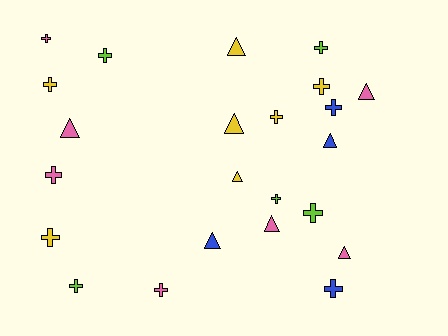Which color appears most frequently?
Yellow, with 7 objects.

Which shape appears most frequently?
Cross, with 14 objects.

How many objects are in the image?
There are 23 objects.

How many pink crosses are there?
There are 3 pink crosses.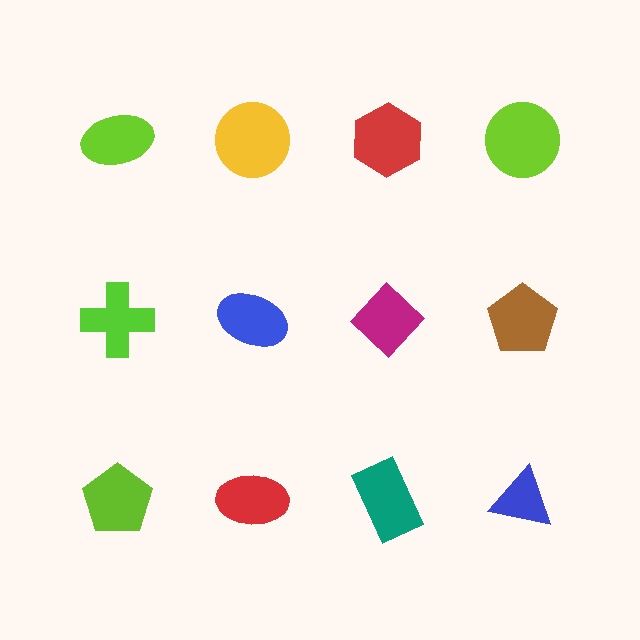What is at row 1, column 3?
A red hexagon.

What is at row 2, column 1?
A lime cross.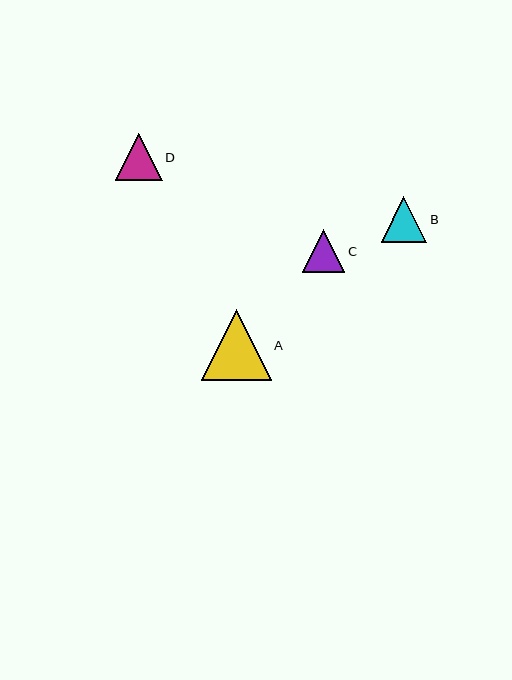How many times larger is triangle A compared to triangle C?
Triangle A is approximately 1.7 times the size of triangle C.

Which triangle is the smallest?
Triangle C is the smallest with a size of approximately 42 pixels.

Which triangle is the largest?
Triangle A is the largest with a size of approximately 70 pixels.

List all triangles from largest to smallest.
From largest to smallest: A, D, B, C.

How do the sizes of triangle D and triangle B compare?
Triangle D and triangle B are approximately the same size.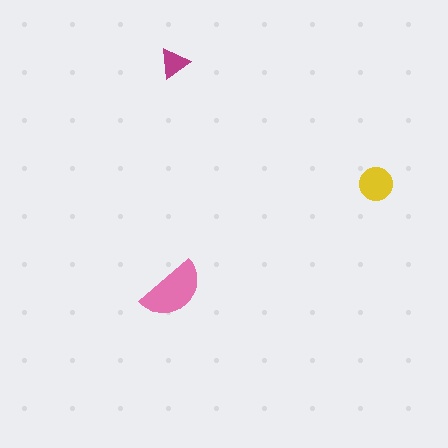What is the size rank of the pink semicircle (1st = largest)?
1st.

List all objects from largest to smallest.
The pink semicircle, the yellow circle, the magenta triangle.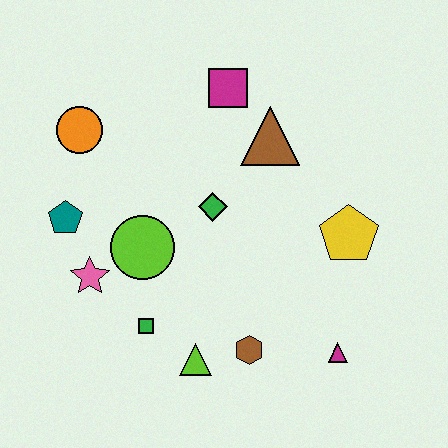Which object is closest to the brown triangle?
The magenta square is closest to the brown triangle.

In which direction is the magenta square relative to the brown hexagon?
The magenta square is above the brown hexagon.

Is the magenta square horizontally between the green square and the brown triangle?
Yes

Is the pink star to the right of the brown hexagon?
No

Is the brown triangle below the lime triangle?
No